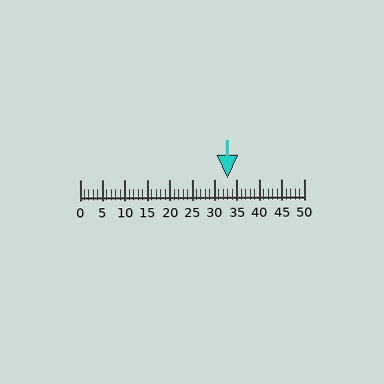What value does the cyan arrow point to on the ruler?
The cyan arrow points to approximately 33.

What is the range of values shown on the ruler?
The ruler shows values from 0 to 50.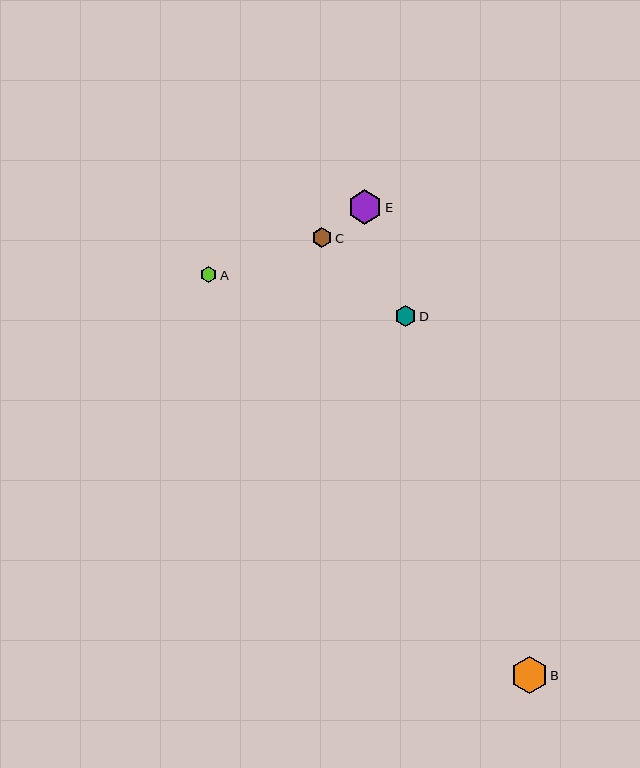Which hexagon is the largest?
Hexagon B is the largest with a size of approximately 36 pixels.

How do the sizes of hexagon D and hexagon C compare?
Hexagon D and hexagon C are approximately the same size.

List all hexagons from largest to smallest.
From largest to smallest: B, E, D, C, A.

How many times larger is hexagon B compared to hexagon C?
Hexagon B is approximately 1.8 times the size of hexagon C.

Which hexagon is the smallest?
Hexagon A is the smallest with a size of approximately 16 pixels.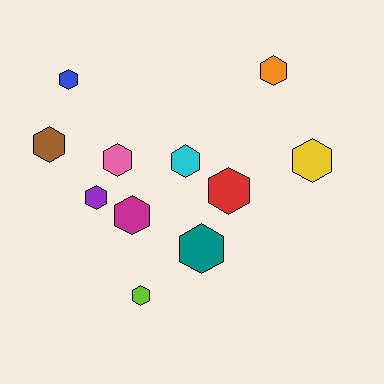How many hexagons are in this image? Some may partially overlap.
There are 11 hexagons.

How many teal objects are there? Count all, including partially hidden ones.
There is 1 teal object.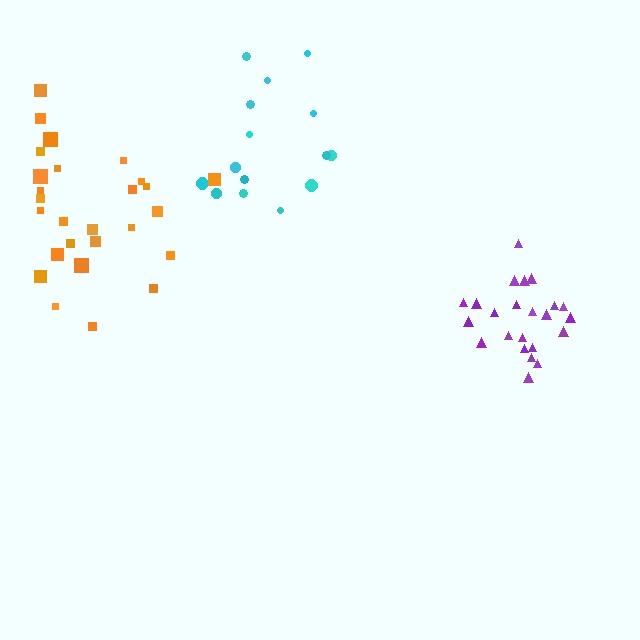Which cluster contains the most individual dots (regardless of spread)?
Orange (27).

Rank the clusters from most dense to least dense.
purple, orange, cyan.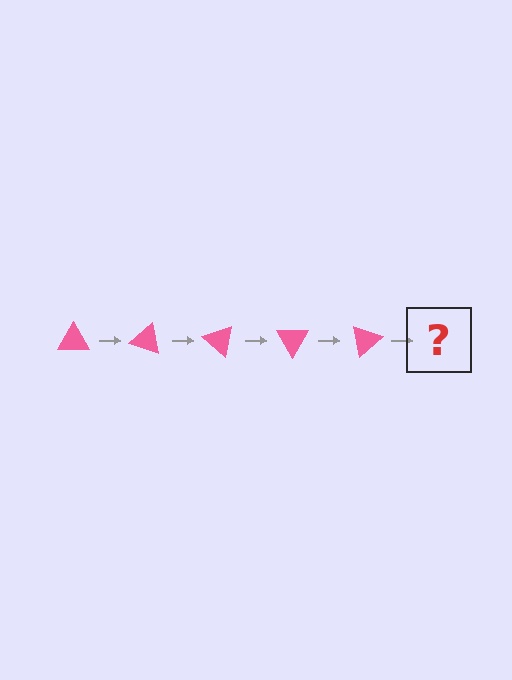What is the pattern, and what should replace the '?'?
The pattern is that the triangle rotates 20 degrees each step. The '?' should be a pink triangle rotated 100 degrees.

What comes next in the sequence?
The next element should be a pink triangle rotated 100 degrees.